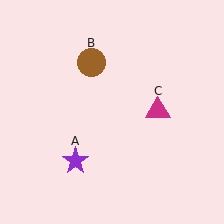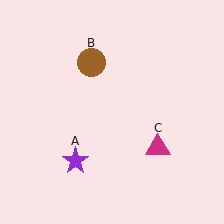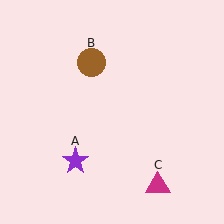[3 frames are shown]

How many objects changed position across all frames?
1 object changed position: magenta triangle (object C).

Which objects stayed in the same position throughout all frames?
Purple star (object A) and brown circle (object B) remained stationary.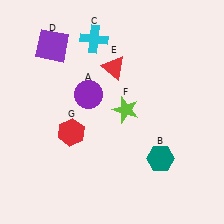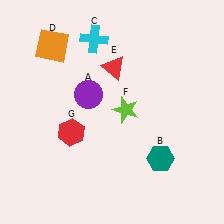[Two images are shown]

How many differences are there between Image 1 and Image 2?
There is 1 difference between the two images.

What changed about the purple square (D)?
In Image 1, D is purple. In Image 2, it changed to orange.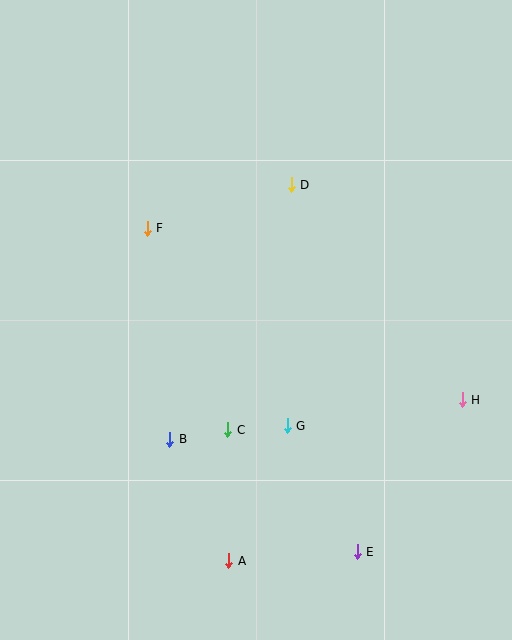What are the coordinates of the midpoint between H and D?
The midpoint between H and D is at (377, 292).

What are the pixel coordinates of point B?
Point B is at (170, 439).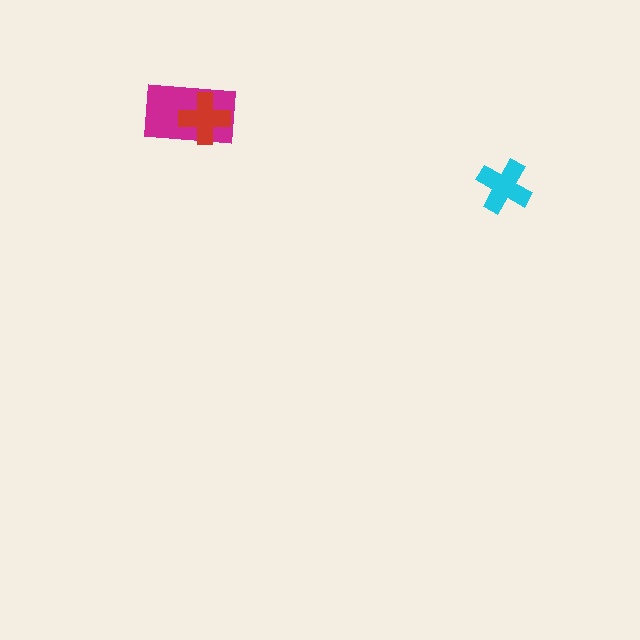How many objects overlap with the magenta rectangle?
1 object overlaps with the magenta rectangle.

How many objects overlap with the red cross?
1 object overlaps with the red cross.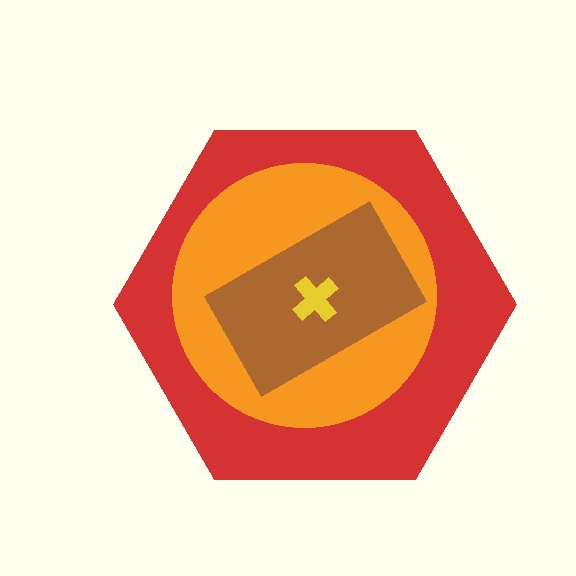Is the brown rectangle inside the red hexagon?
Yes.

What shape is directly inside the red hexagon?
The orange circle.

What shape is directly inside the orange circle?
The brown rectangle.